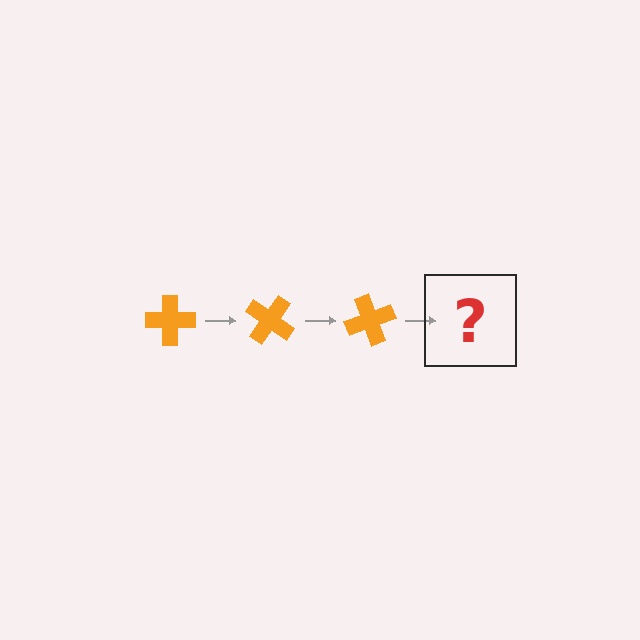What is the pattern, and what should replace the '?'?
The pattern is that the cross rotates 35 degrees each step. The '?' should be an orange cross rotated 105 degrees.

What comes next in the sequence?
The next element should be an orange cross rotated 105 degrees.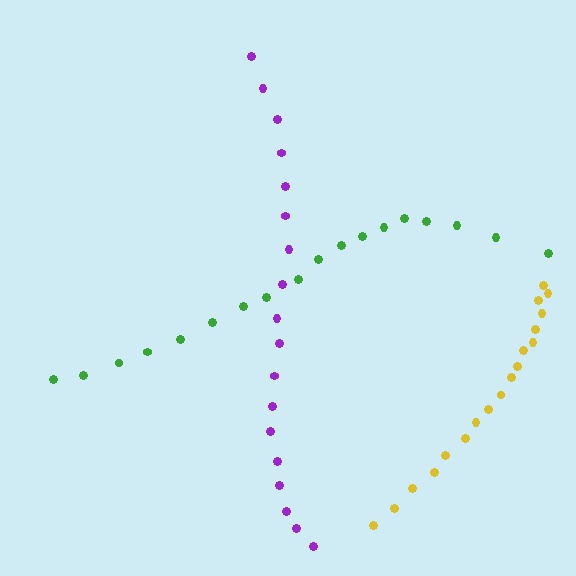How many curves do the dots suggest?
There are 3 distinct paths.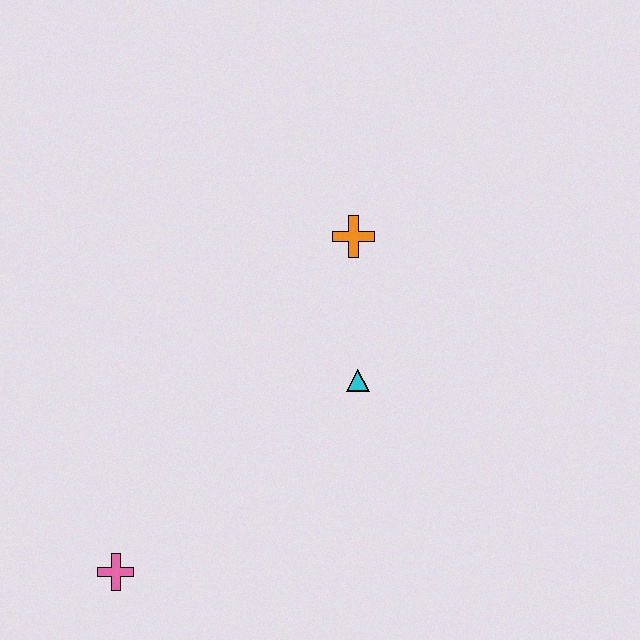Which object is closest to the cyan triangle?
The orange cross is closest to the cyan triangle.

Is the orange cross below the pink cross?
No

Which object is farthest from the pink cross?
The orange cross is farthest from the pink cross.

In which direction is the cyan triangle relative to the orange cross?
The cyan triangle is below the orange cross.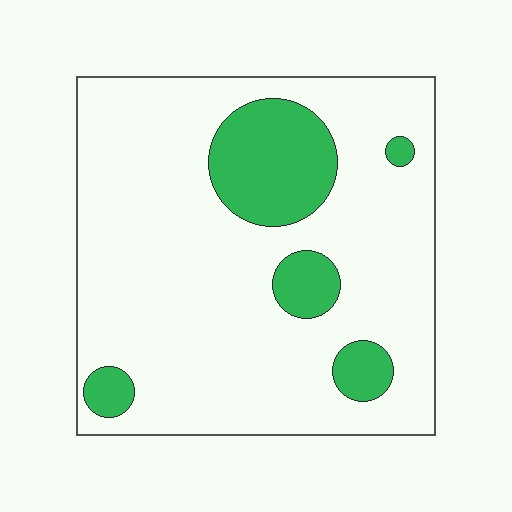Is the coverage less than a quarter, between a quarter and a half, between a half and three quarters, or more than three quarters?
Less than a quarter.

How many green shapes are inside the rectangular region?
5.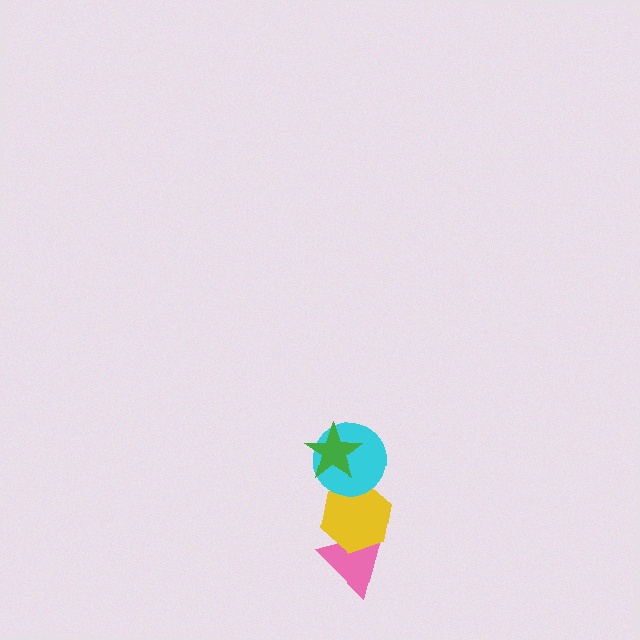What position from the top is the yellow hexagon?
The yellow hexagon is 3rd from the top.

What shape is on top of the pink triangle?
The yellow hexagon is on top of the pink triangle.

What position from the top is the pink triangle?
The pink triangle is 4th from the top.